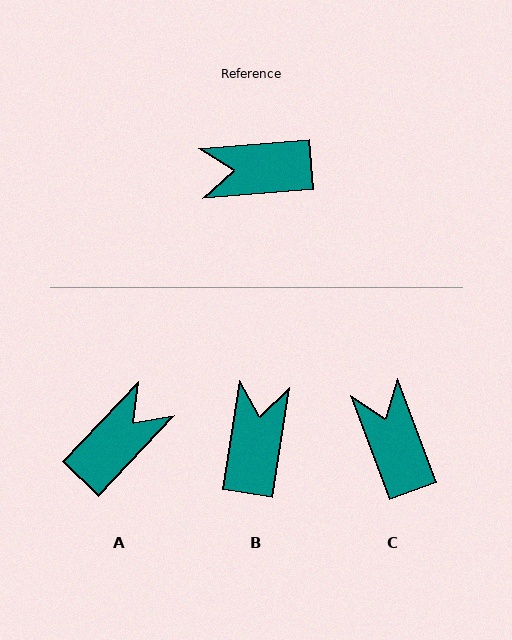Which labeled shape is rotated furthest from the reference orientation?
A, about 138 degrees away.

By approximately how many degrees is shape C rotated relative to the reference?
Approximately 74 degrees clockwise.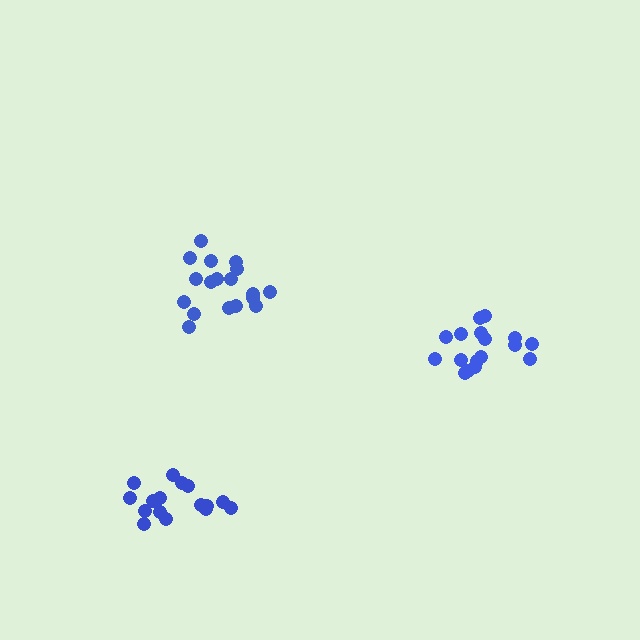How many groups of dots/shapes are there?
There are 3 groups.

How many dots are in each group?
Group 1: 17 dots, Group 2: 16 dots, Group 3: 18 dots (51 total).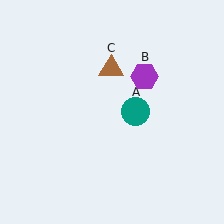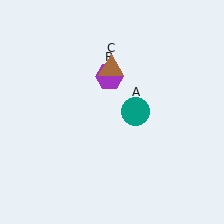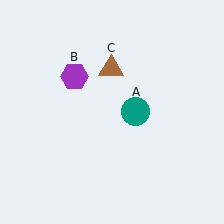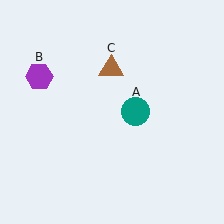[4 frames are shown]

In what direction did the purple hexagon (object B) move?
The purple hexagon (object B) moved left.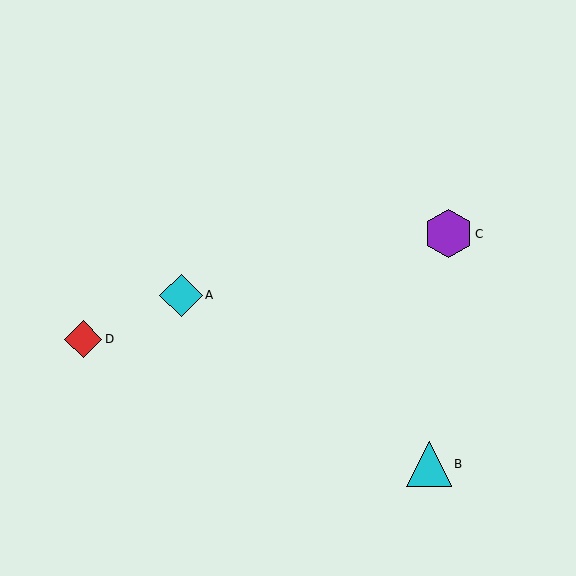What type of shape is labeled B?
Shape B is a cyan triangle.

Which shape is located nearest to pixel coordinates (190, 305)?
The cyan diamond (labeled A) at (181, 295) is nearest to that location.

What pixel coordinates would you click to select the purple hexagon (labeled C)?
Click at (448, 234) to select the purple hexagon C.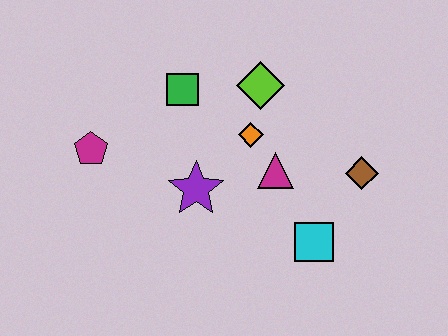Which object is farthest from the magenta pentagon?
The brown diamond is farthest from the magenta pentagon.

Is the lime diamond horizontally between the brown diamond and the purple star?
Yes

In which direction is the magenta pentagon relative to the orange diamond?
The magenta pentagon is to the left of the orange diamond.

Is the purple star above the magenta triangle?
No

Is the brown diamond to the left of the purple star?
No